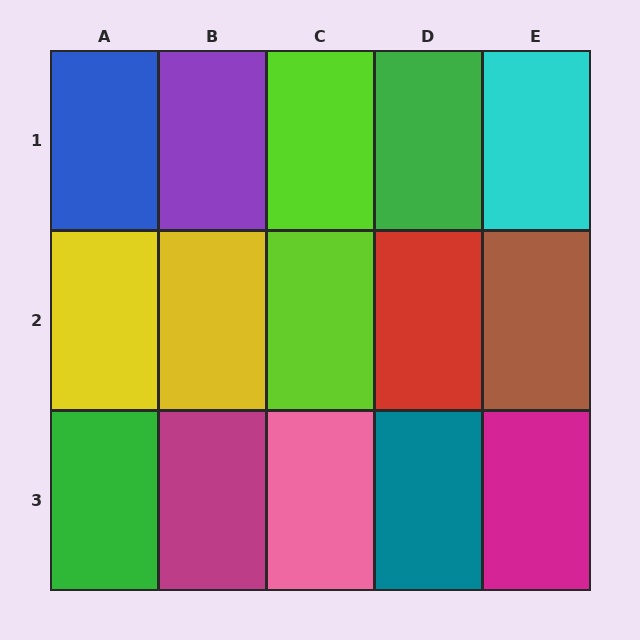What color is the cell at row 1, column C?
Lime.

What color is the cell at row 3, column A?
Green.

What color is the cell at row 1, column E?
Cyan.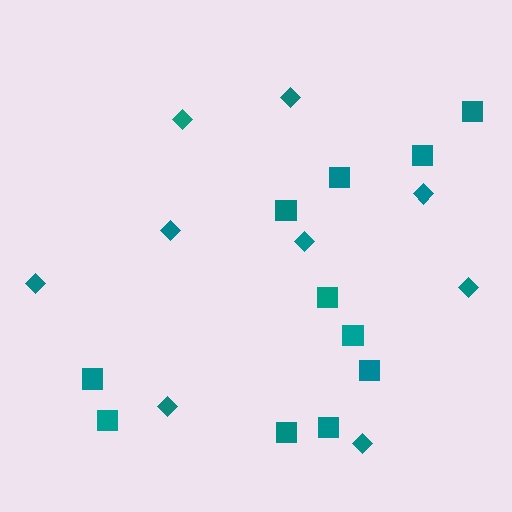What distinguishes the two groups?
There are 2 groups: one group of diamonds (9) and one group of squares (11).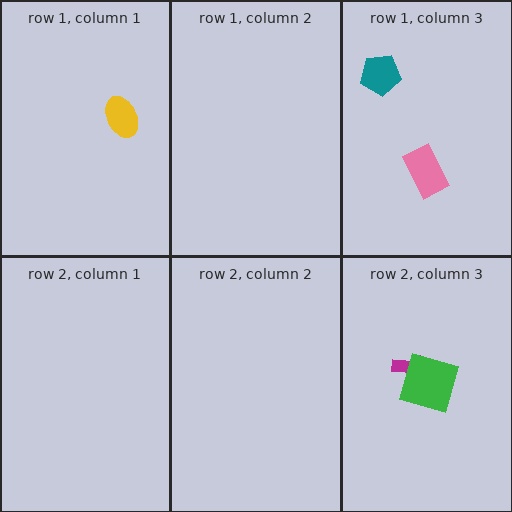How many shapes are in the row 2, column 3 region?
2.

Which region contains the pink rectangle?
The row 1, column 3 region.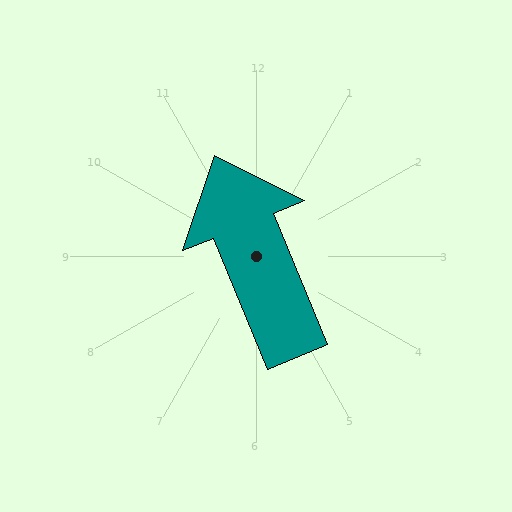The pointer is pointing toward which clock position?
Roughly 11 o'clock.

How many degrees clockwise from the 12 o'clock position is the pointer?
Approximately 338 degrees.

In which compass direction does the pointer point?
North.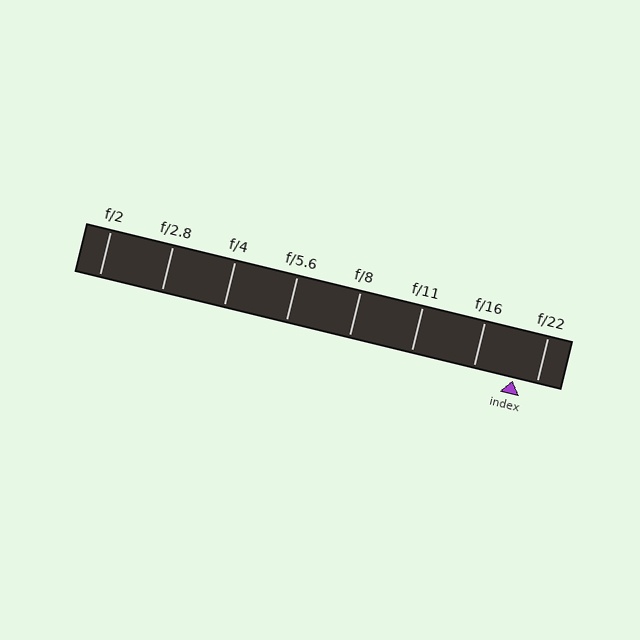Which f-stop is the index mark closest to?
The index mark is closest to f/22.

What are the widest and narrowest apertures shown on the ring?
The widest aperture shown is f/2 and the narrowest is f/22.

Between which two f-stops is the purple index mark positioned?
The index mark is between f/16 and f/22.